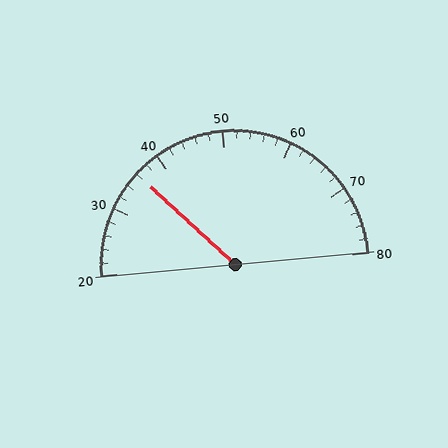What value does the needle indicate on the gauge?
The needle indicates approximately 36.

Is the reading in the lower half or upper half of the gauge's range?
The reading is in the lower half of the range (20 to 80).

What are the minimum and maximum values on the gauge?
The gauge ranges from 20 to 80.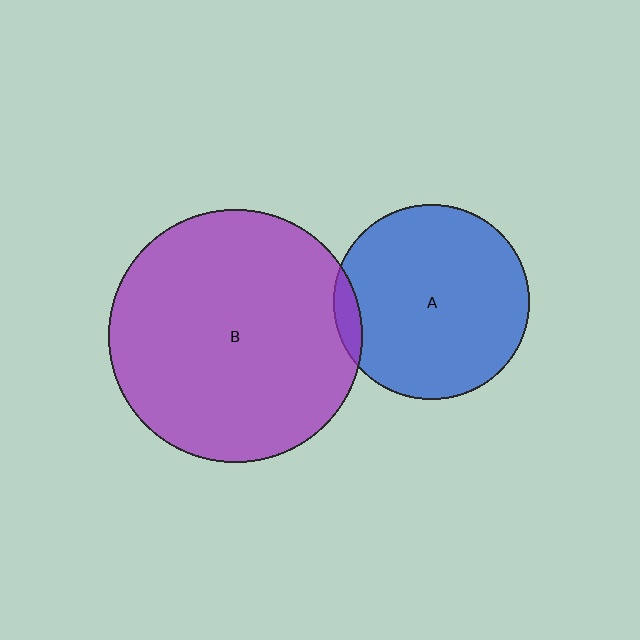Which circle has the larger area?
Circle B (purple).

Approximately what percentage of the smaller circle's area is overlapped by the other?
Approximately 5%.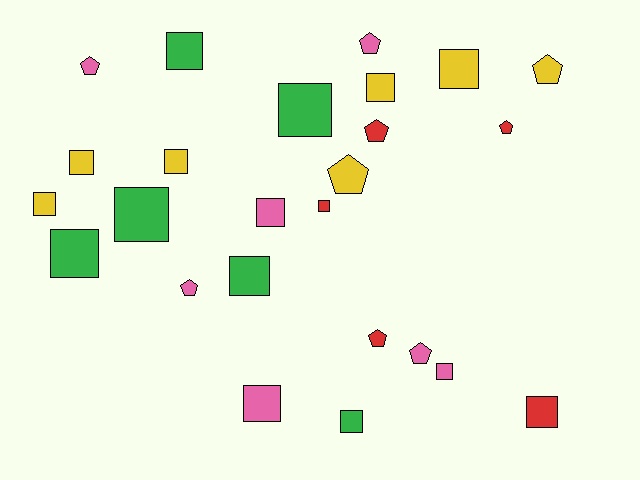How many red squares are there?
There are 2 red squares.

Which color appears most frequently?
Yellow, with 7 objects.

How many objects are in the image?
There are 25 objects.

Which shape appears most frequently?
Square, with 16 objects.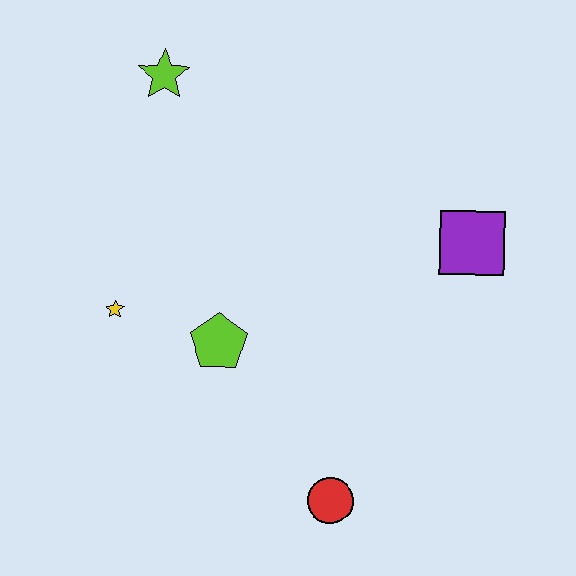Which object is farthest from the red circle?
The lime star is farthest from the red circle.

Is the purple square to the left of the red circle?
No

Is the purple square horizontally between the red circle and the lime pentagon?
No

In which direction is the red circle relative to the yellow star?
The red circle is to the right of the yellow star.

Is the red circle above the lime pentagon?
No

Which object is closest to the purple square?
The lime pentagon is closest to the purple square.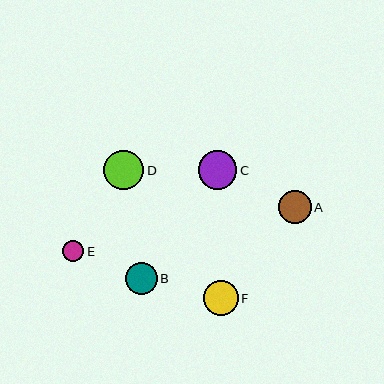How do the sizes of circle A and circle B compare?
Circle A and circle B are approximately the same size.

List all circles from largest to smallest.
From largest to smallest: D, C, F, A, B, E.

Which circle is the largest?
Circle D is the largest with a size of approximately 40 pixels.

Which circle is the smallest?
Circle E is the smallest with a size of approximately 21 pixels.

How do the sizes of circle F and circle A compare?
Circle F and circle A are approximately the same size.